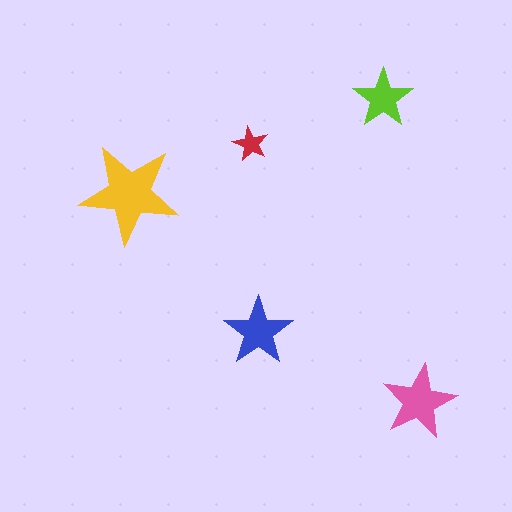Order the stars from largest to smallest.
the yellow one, the pink one, the blue one, the lime one, the red one.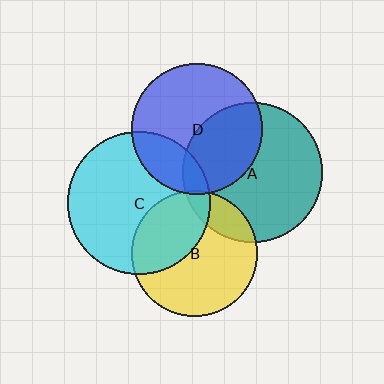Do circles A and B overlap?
Yes.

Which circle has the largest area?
Circle C (cyan).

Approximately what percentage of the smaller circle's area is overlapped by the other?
Approximately 15%.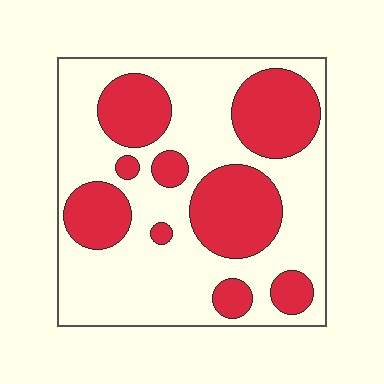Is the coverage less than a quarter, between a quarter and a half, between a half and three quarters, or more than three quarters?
Between a quarter and a half.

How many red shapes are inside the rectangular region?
9.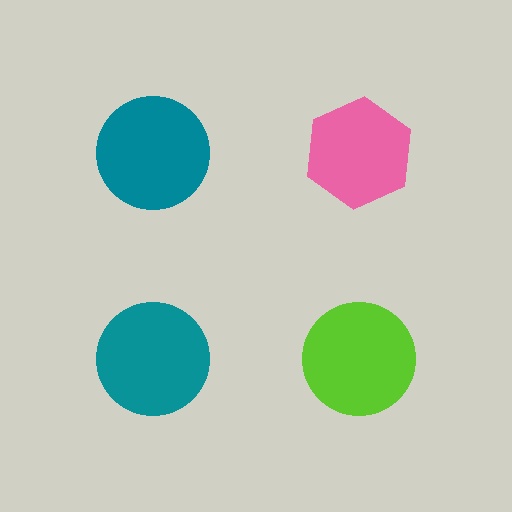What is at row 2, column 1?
A teal circle.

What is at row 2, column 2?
A lime circle.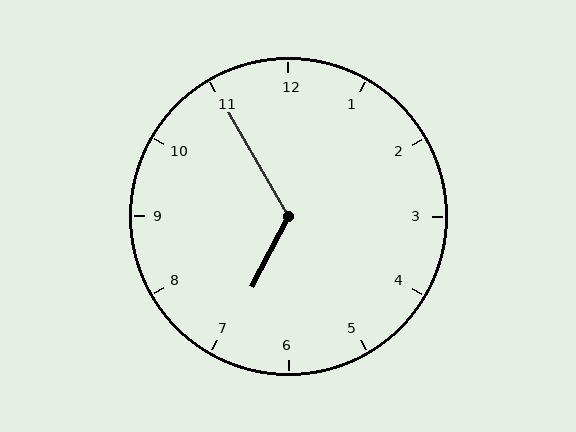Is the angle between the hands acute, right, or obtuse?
It is obtuse.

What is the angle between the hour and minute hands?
Approximately 122 degrees.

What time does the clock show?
6:55.